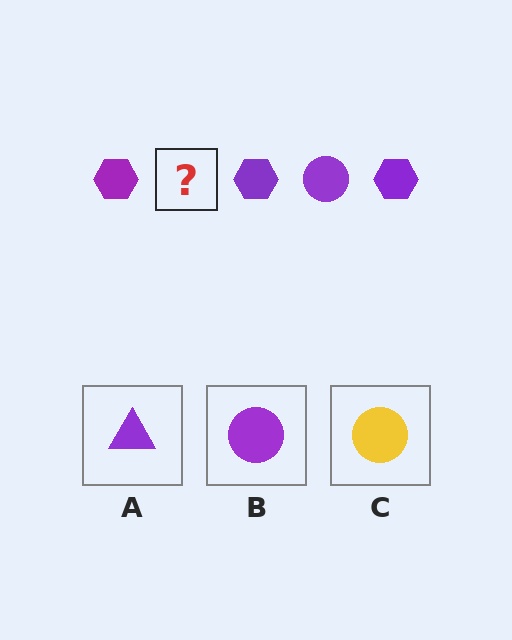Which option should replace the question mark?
Option B.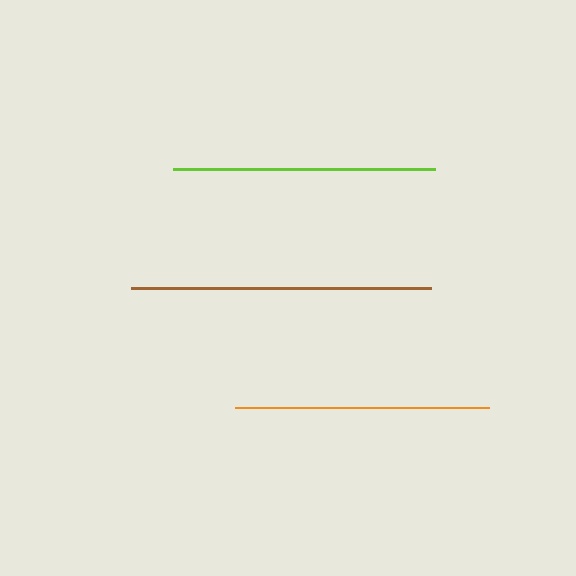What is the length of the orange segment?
The orange segment is approximately 254 pixels long.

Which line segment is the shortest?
The orange line is the shortest at approximately 254 pixels.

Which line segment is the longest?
The brown line is the longest at approximately 300 pixels.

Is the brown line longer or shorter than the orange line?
The brown line is longer than the orange line.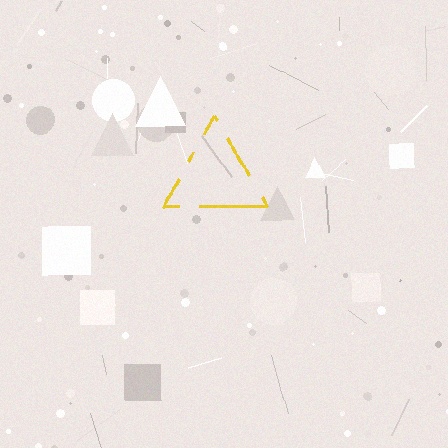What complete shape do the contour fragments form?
The contour fragments form a triangle.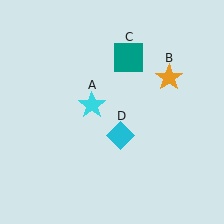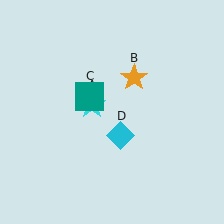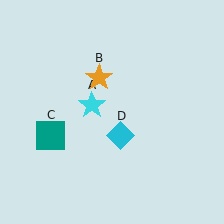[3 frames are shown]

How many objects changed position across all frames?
2 objects changed position: orange star (object B), teal square (object C).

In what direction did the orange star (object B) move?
The orange star (object B) moved left.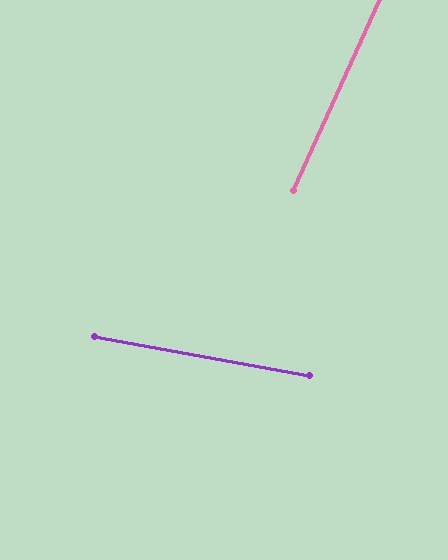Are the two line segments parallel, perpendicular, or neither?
Neither parallel nor perpendicular — they differ by about 76°.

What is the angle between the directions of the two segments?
Approximately 76 degrees.